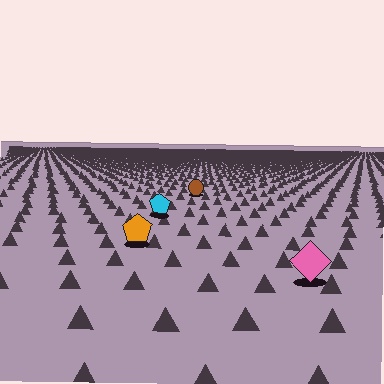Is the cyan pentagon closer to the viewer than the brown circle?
Yes. The cyan pentagon is closer — you can tell from the texture gradient: the ground texture is coarser near it.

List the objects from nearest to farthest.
From nearest to farthest: the pink diamond, the orange pentagon, the cyan pentagon, the brown circle.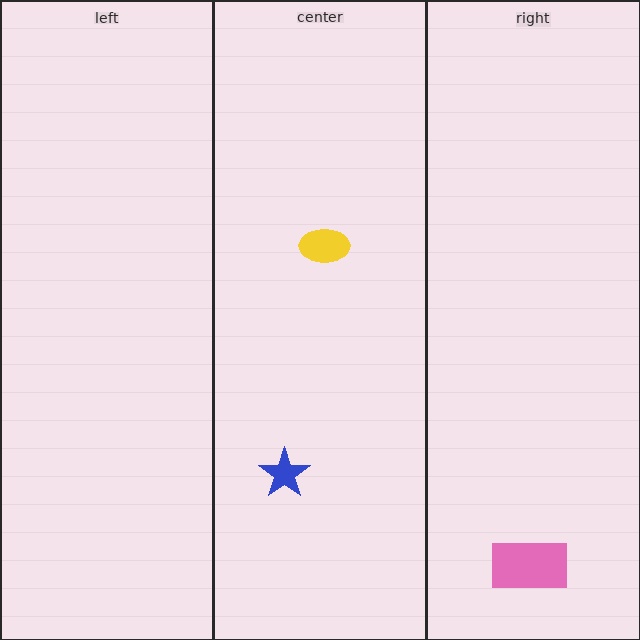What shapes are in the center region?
The yellow ellipse, the blue star.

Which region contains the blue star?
The center region.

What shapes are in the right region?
The pink rectangle.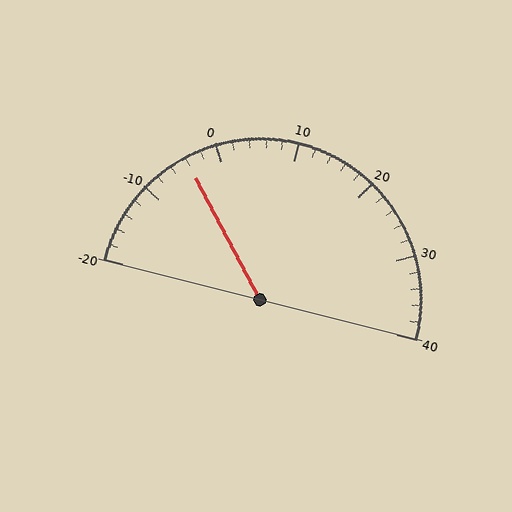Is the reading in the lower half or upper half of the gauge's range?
The reading is in the lower half of the range (-20 to 40).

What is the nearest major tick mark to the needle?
The nearest major tick mark is 0.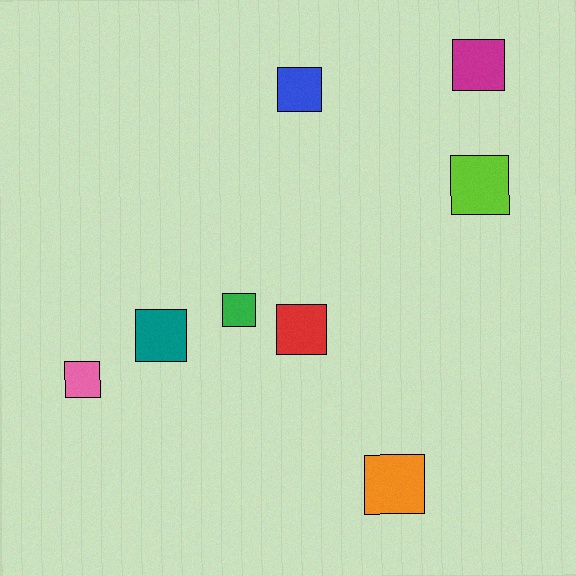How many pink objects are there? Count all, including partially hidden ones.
There is 1 pink object.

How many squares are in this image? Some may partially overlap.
There are 8 squares.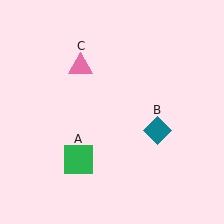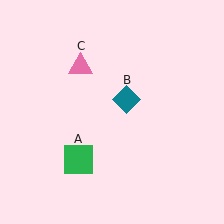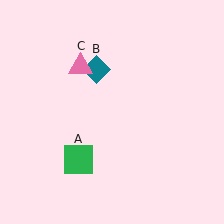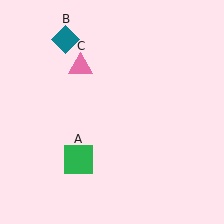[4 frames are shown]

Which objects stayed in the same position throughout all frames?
Green square (object A) and pink triangle (object C) remained stationary.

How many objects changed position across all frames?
1 object changed position: teal diamond (object B).